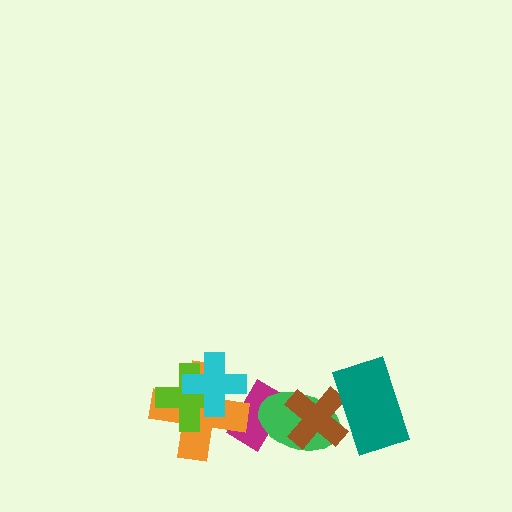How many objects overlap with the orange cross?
3 objects overlap with the orange cross.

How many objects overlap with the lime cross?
2 objects overlap with the lime cross.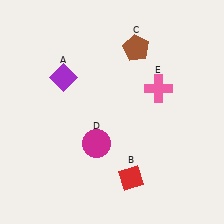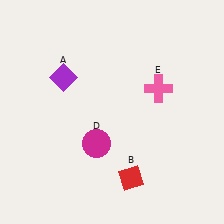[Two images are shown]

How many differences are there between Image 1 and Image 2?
There is 1 difference between the two images.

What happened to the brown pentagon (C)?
The brown pentagon (C) was removed in Image 2. It was in the top-right area of Image 1.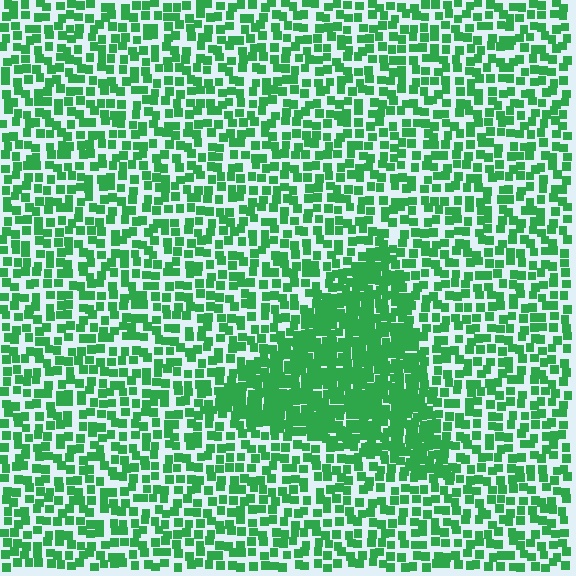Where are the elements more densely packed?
The elements are more densely packed inside the triangle boundary.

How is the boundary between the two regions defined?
The boundary is defined by a change in element density (approximately 2.1x ratio). All elements are the same color, size, and shape.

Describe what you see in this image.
The image contains small green elements arranged at two different densities. A triangle-shaped region is visible where the elements are more densely packed than the surrounding area.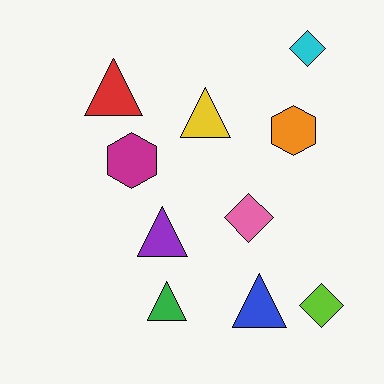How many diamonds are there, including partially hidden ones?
There are 3 diamonds.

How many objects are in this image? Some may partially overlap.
There are 10 objects.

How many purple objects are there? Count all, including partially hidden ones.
There is 1 purple object.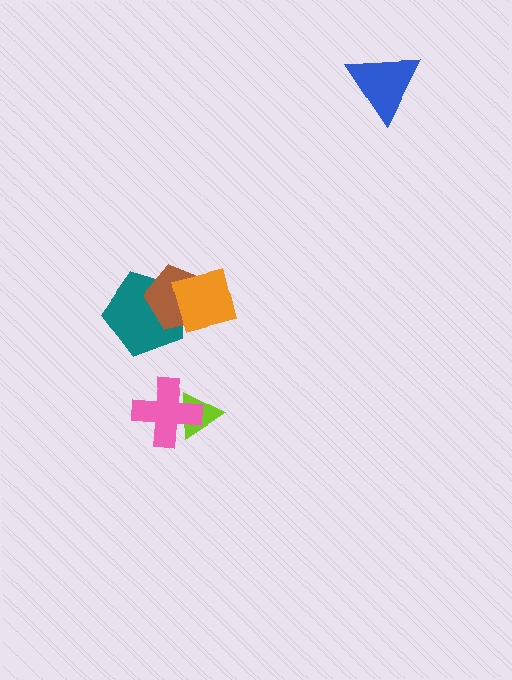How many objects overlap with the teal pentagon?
2 objects overlap with the teal pentagon.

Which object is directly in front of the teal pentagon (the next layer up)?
The brown pentagon is directly in front of the teal pentagon.